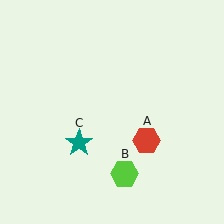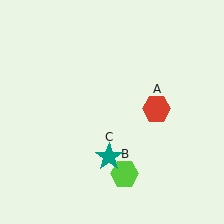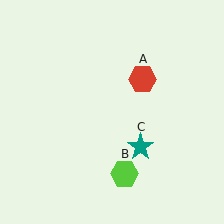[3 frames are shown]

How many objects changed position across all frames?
2 objects changed position: red hexagon (object A), teal star (object C).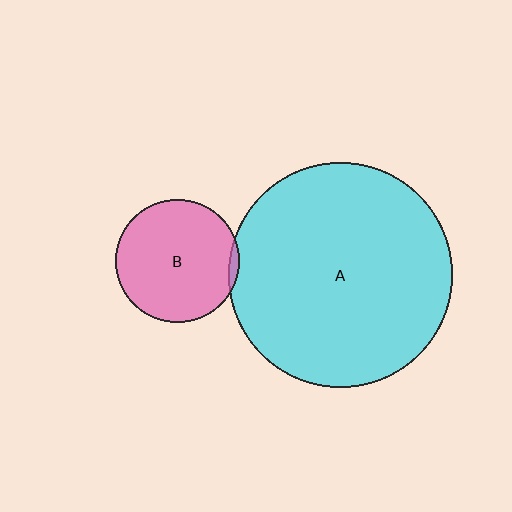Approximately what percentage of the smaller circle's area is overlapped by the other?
Approximately 5%.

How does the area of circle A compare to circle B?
Approximately 3.3 times.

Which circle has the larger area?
Circle A (cyan).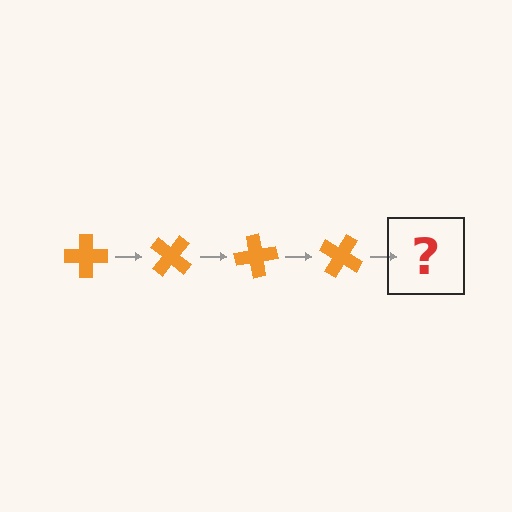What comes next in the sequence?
The next element should be an orange cross rotated 160 degrees.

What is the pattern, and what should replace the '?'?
The pattern is that the cross rotates 40 degrees each step. The '?' should be an orange cross rotated 160 degrees.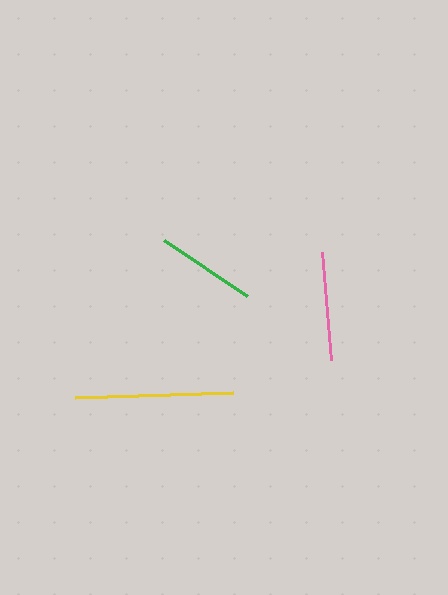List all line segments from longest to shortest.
From longest to shortest: yellow, pink, green.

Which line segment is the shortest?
The green line is the shortest at approximately 100 pixels.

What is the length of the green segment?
The green segment is approximately 100 pixels long.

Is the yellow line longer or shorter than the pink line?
The yellow line is longer than the pink line.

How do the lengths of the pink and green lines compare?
The pink and green lines are approximately the same length.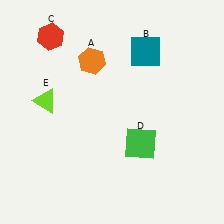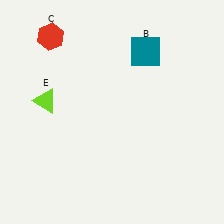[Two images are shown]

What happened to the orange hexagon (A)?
The orange hexagon (A) was removed in Image 2. It was in the top-left area of Image 1.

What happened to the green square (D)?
The green square (D) was removed in Image 2. It was in the bottom-right area of Image 1.